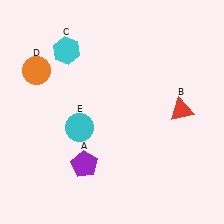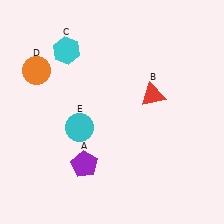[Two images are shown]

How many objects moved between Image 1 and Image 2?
1 object moved between the two images.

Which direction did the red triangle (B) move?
The red triangle (B) moved left.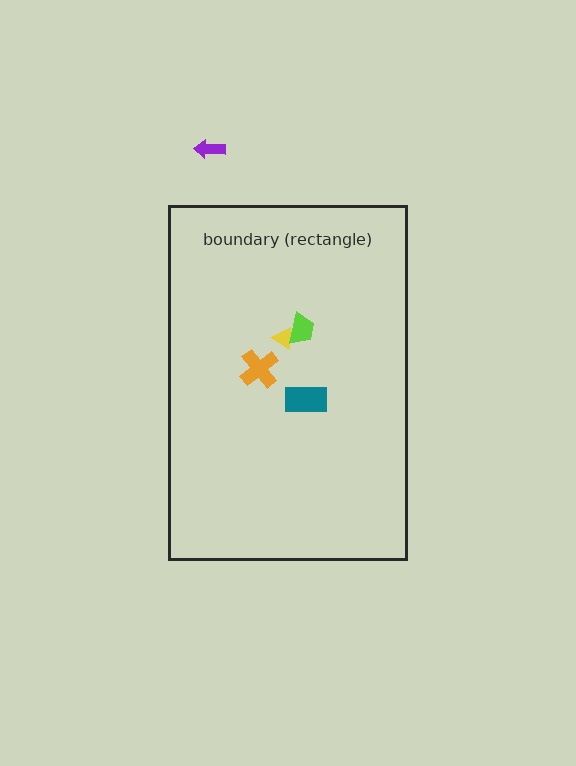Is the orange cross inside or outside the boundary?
Inside.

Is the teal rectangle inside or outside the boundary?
Inside.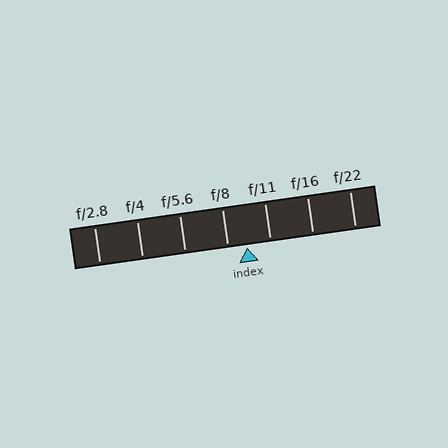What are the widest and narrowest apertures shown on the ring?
The widest aperture shown is f/2.8 and the narrowest is f/22.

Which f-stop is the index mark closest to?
The index mark is closest to f/8.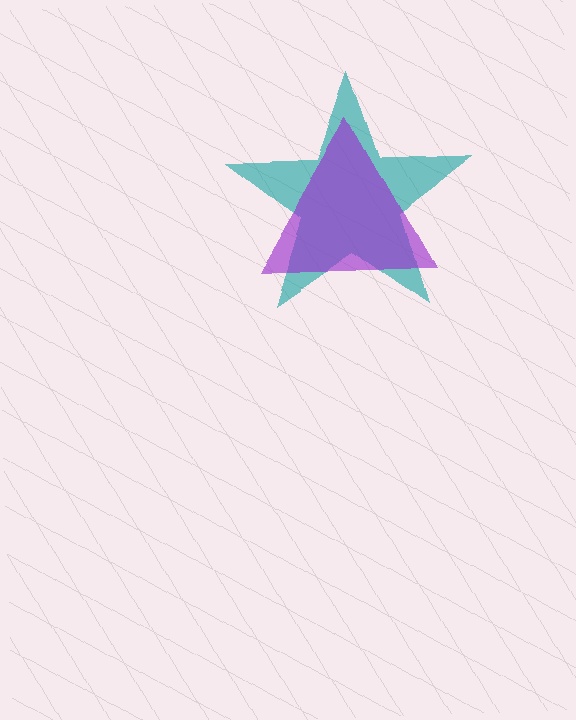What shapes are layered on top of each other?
The layered shapes are: a teal star, a purple triangle.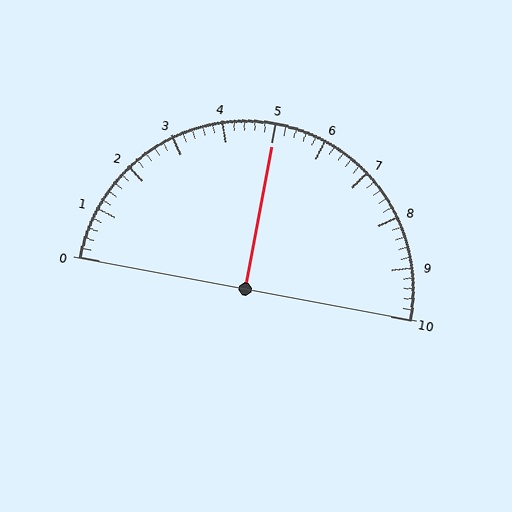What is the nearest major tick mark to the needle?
The nearest major tick mark is 5.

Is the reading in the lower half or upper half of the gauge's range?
The reading is in the upper half of the range (0 to 10).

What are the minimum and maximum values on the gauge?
The gauge ranges from 0 to 10.